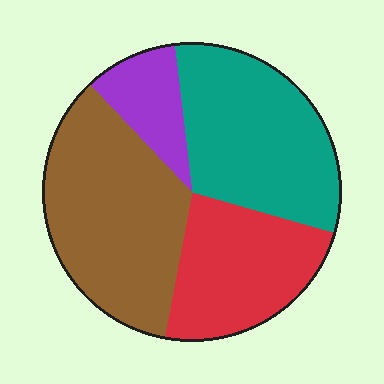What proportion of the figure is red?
Red covers around 25% of the figure.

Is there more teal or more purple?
Teal.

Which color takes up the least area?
Purple, at roughly 10%.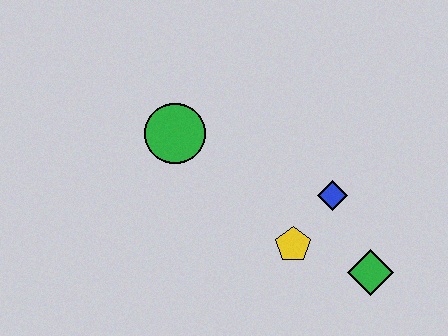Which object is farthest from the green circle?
The green diamond is farthest from the green circle.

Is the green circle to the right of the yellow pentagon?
No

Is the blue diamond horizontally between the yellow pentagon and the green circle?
No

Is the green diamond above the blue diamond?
No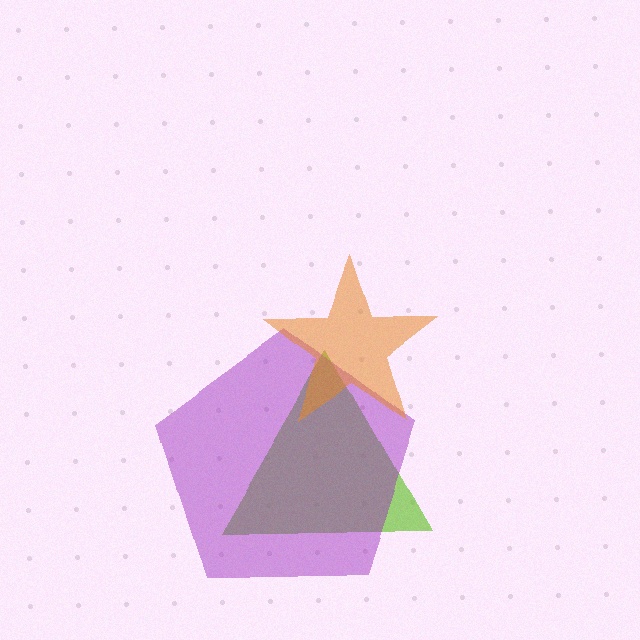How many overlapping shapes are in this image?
There are 3 overlapping shapes in the image.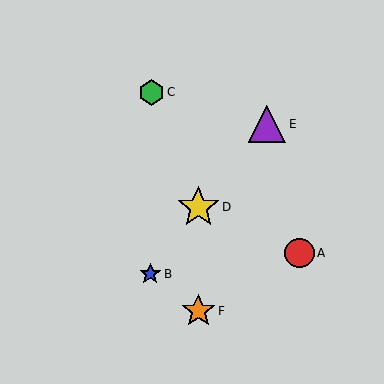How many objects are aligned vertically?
2 objects (D, F) are aligned vertically.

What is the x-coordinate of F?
Object F is at x≈198.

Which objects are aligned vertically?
Objects D, F are aligned vertically.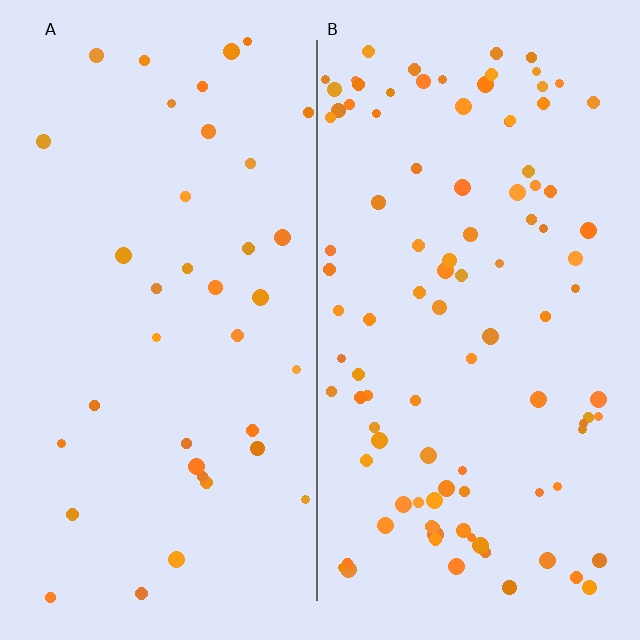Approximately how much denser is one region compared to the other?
Approximately 2.7× — region B over region A.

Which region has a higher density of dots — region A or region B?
B (the right).